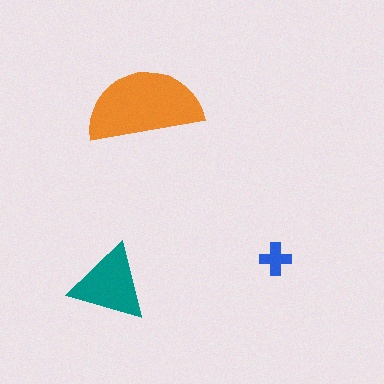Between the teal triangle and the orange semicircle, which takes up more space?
The orange semicircle.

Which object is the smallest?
The blue cross.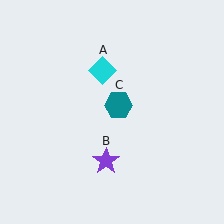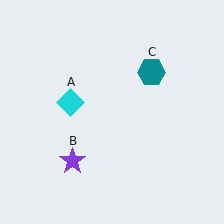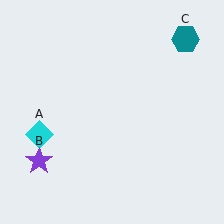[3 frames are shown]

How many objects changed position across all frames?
3 objects changed position: cyan diamond (object A), purple star (object B), teal hexagon (object C).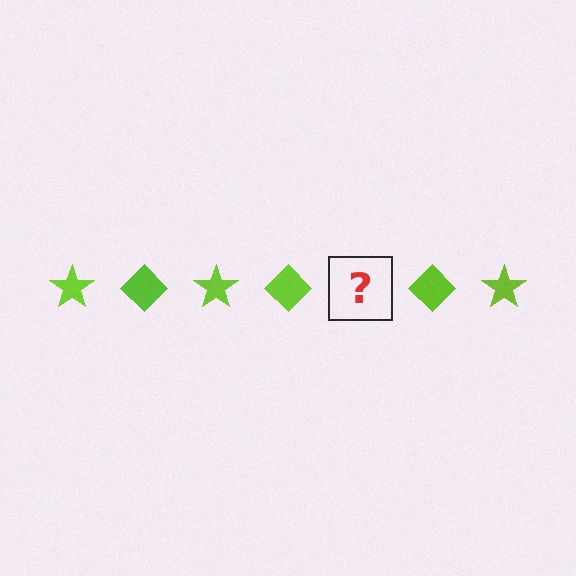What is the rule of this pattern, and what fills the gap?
The rule is that the pattern cycles through star, diamond shapes in lime. The gap should be filled with a lime star.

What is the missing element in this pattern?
The missing element is a lime star.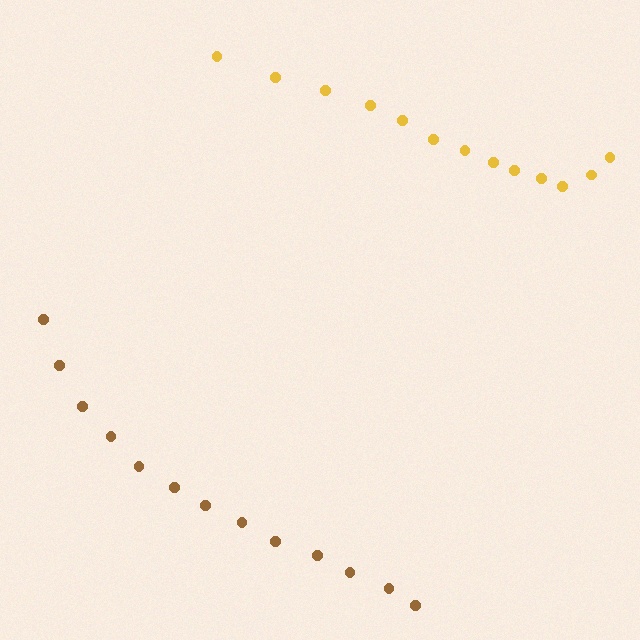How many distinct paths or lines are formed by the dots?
There are 2 distinct paths.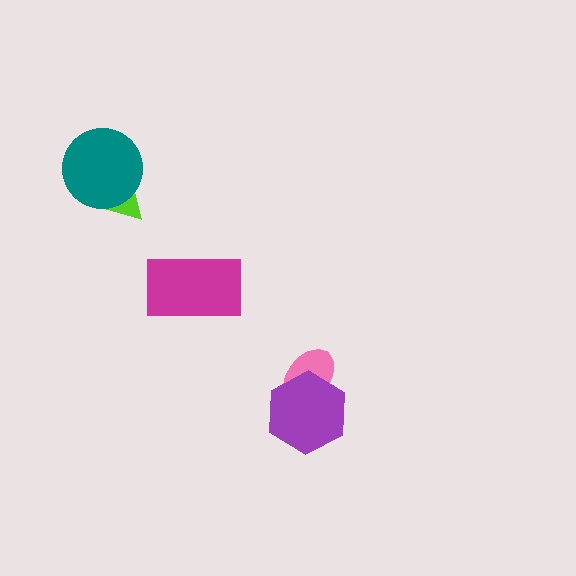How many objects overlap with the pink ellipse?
1 object overlaps with the pink ellipse.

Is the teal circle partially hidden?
No, no other shape covers it.